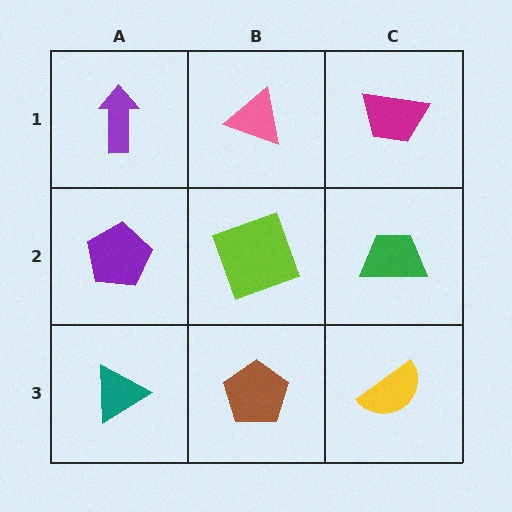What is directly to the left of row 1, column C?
A pink triangle.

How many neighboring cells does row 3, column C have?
2.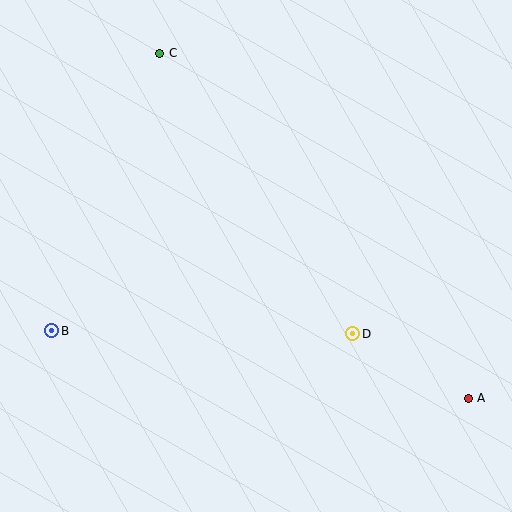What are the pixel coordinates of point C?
Point C is at (160, 53).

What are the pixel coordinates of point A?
Point A is at (468, 398).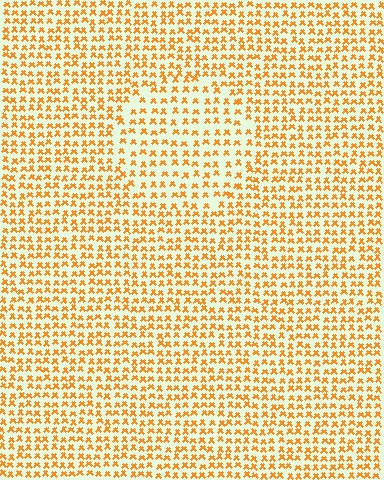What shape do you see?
I see a circle.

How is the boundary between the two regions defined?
The boundary is defined by a change in element density (approximately 1.5x ratio). All elements are the same color, size, and shape.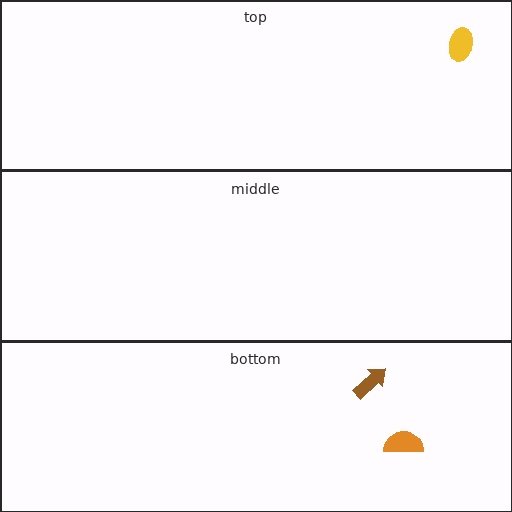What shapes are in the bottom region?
The brown arrow, the orange semicircle.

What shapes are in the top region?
The yellow ellipse.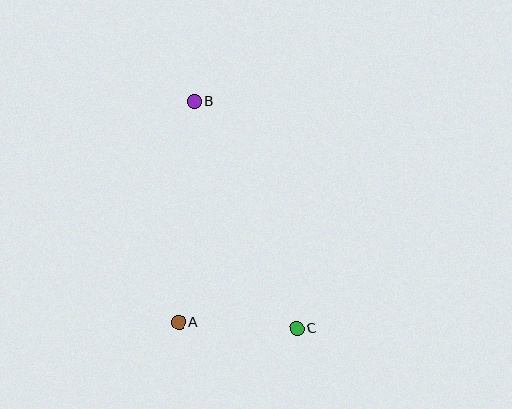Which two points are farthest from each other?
Points B and C are farthest from each other.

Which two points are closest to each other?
Points A and C are closest to each other.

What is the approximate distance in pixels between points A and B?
The distance between A and B is approximately 221 pixels.